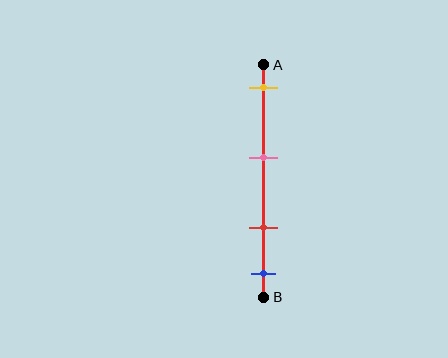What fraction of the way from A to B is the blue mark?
The blue mark is approximately 90% (0.9) of the way from A to B.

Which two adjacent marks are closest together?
The red and blue marks are the closest adjacent pair.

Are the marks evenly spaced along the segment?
No, the marks are not evenly spaced.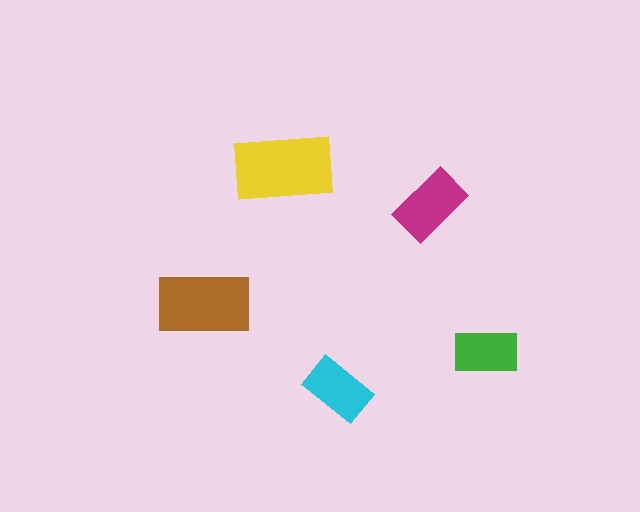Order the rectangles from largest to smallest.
the yellow one, the brown one, the magenta one, the cyan one, the green one.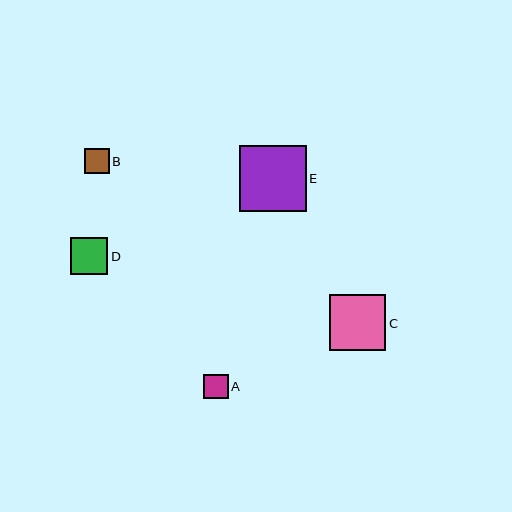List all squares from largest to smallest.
From largest to smallest: E, C, D, B, A.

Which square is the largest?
Square E is the largest with a size of approximately 67 pixels.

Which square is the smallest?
Square A is the smallest with a size of approximately 24 pixels.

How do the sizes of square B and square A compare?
Square B and square A are approximately the same size.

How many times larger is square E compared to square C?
Square E is approximately 1.2 times the size of square C.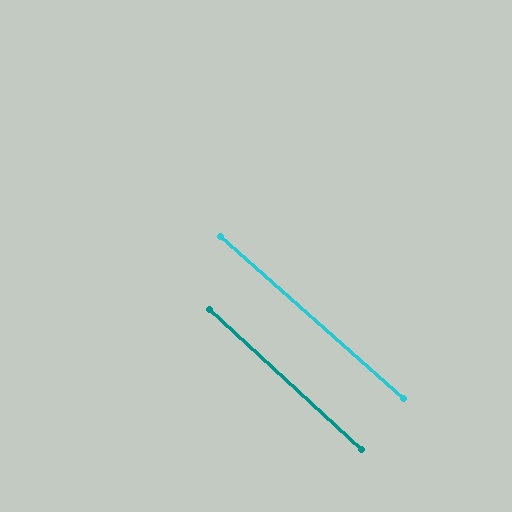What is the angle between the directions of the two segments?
Approximately 1 degree.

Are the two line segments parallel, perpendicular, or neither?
Parallel — their directions differ by only 1.2°.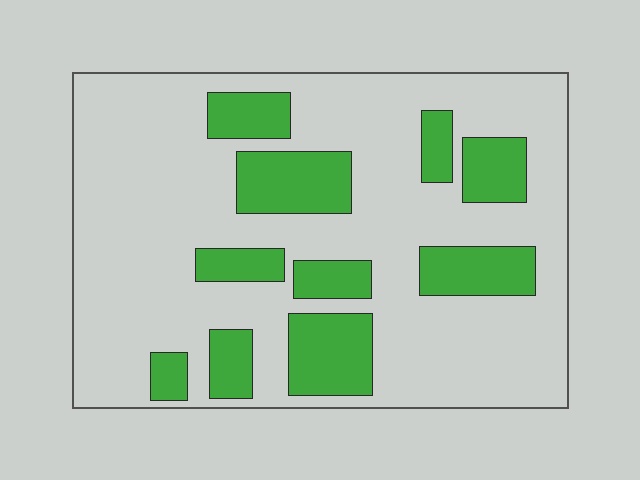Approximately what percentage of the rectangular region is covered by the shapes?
Approximately 25%.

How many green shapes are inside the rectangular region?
10.